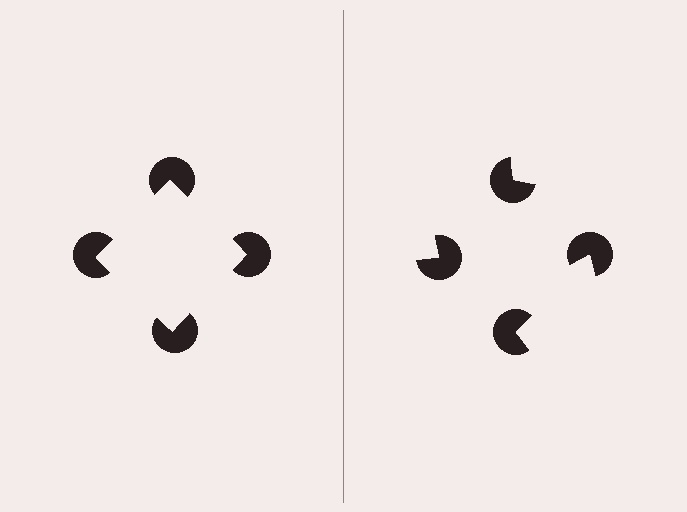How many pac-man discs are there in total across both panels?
8 — 4 on each side.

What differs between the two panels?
The pac-man discs are positioned identically on both sides; only the wedge orientations differ. On the left they align to a square; on the right they are misaligned.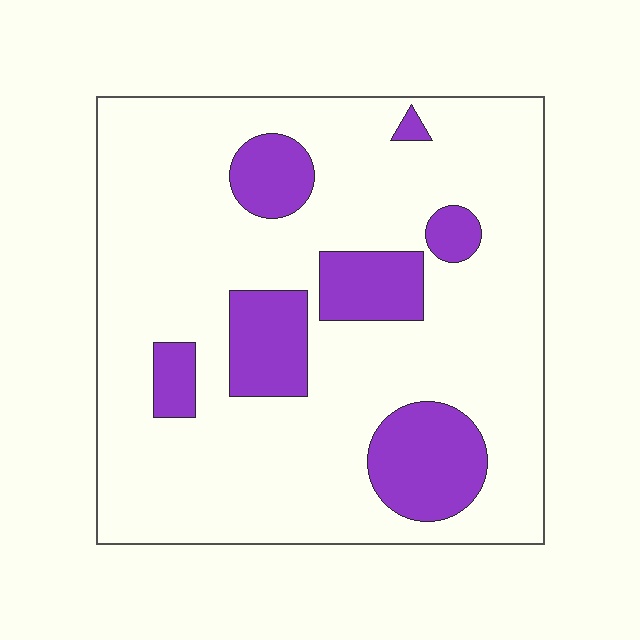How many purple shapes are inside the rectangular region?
7.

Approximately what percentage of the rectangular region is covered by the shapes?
Approximately 20%.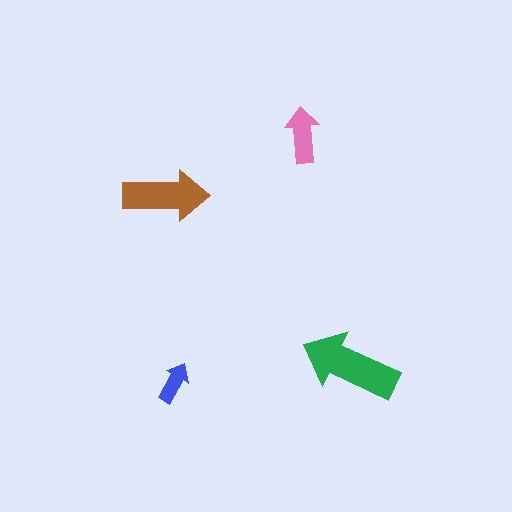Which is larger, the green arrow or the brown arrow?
The green one.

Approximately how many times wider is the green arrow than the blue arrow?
About 2.5 times wider.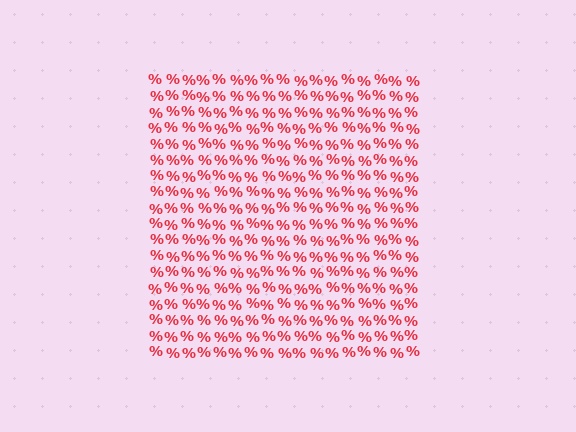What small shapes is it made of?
It is made of small percent signs.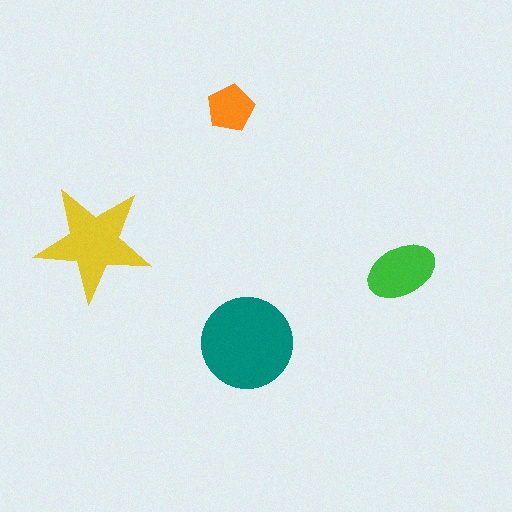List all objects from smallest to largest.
The orange pentagon, the green ellipse, the yellow star, the teal circle.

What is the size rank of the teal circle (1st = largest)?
1st.